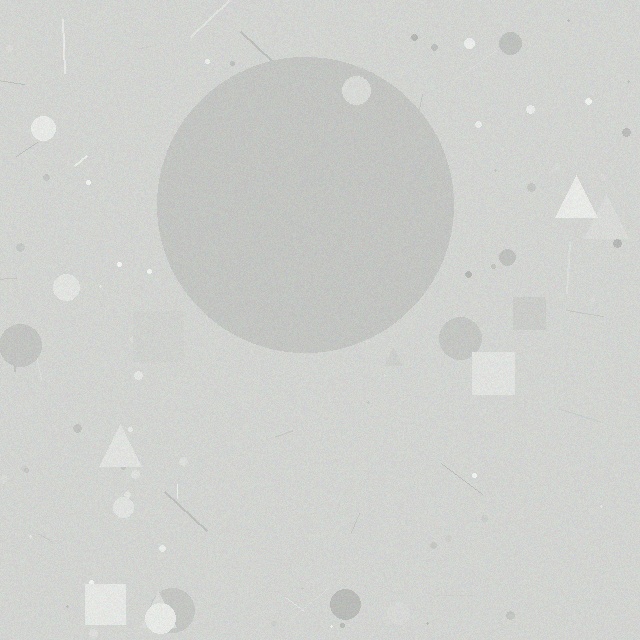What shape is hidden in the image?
A circle is hidden in the image.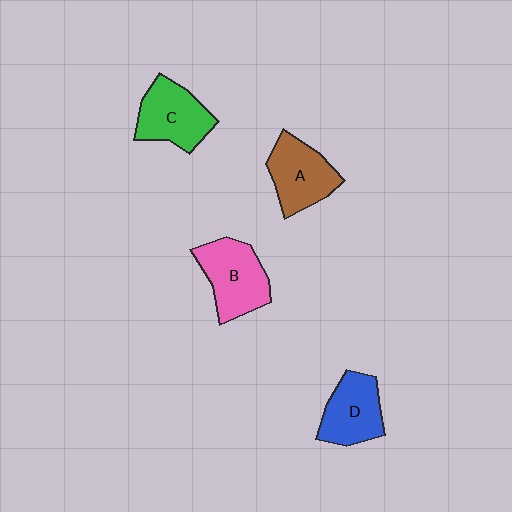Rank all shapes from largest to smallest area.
From largest to smallest: B (pink), C (green), A (brown), D (blue).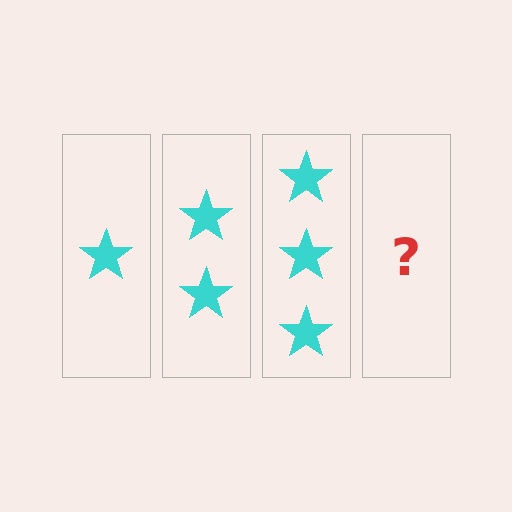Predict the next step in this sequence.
The next step is 4 stars.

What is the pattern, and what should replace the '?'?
The pattern is that each step adds one more star. The '?' should be 4 stars.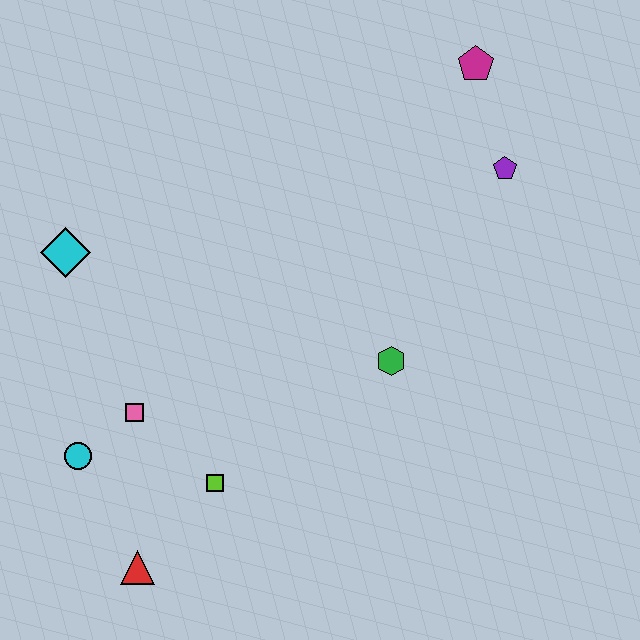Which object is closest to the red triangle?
The lime square is closest to the red triangle.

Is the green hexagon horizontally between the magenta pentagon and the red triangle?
Yes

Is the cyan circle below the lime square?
No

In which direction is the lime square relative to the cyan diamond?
The lime square is below the cyan diamond.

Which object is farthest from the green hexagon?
The cyan diamond is farthest from the green hexagon.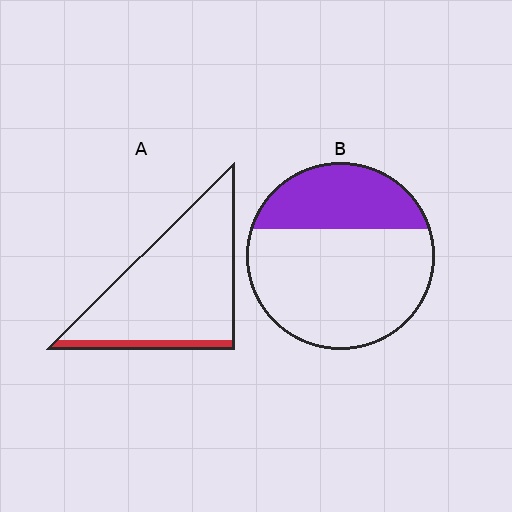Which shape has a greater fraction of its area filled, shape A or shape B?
Shape B.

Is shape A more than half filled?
No.